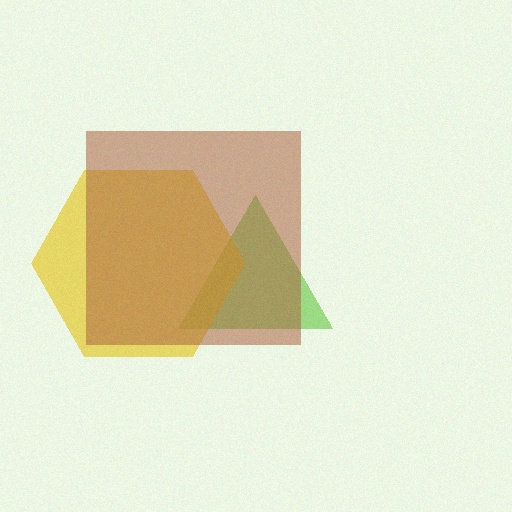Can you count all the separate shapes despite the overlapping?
Yes, there are 3 separate shapes.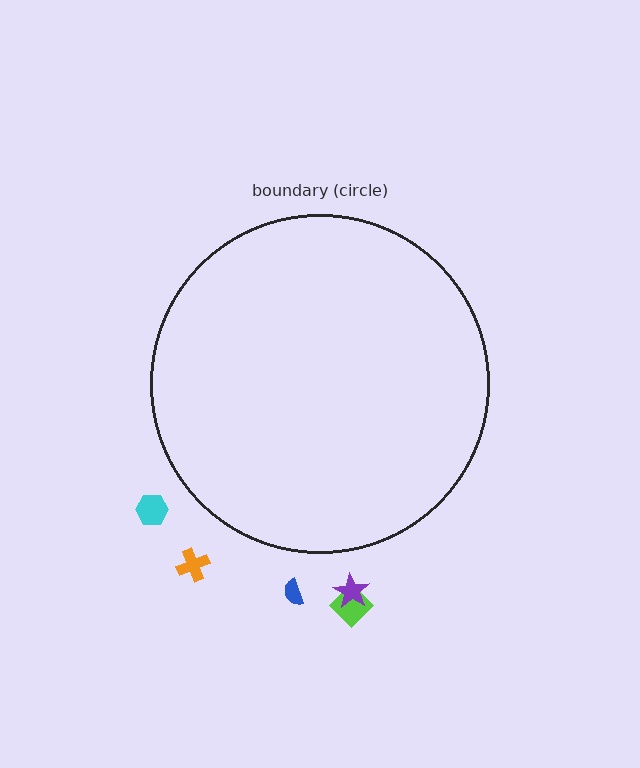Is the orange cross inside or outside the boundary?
Outside.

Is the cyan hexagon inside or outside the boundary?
Outside.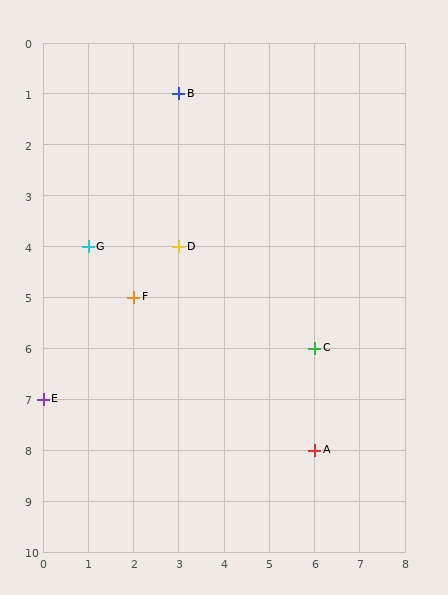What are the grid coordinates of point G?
Point G is at grid coordinates (1, 4).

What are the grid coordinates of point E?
Point E is at grid coordinates (0, 7).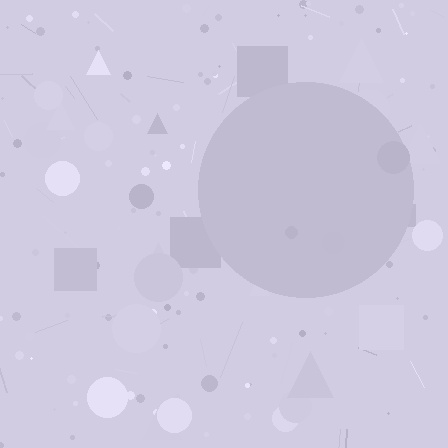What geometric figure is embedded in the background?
A circle is embedded in the background.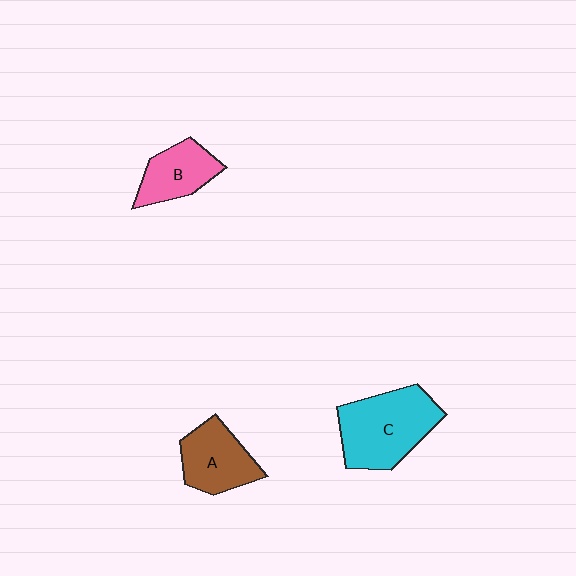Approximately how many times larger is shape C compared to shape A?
Approximately 1.5 times.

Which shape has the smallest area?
Shape B (pink).